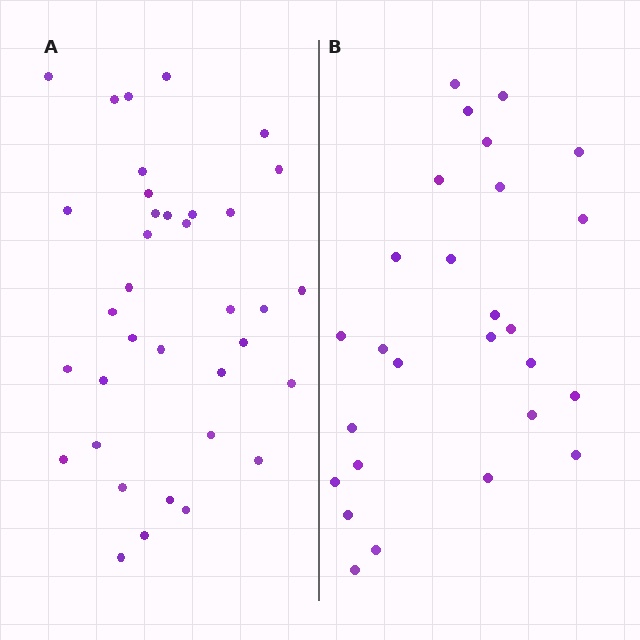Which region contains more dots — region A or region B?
Region A (the left region) has more dots.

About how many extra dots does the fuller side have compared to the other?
Region A has roughly 8 or so more dots than region B.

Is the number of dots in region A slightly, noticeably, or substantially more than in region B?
Region A has noticeably more, but not dramatically so. The ratio is roughly 1.3 to 1.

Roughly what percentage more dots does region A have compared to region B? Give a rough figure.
About 35% more.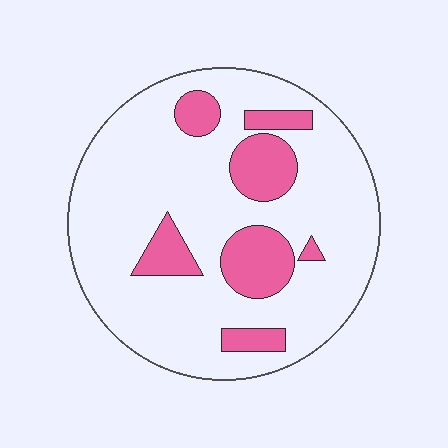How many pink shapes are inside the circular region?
7.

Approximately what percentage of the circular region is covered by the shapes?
Approximately 20%.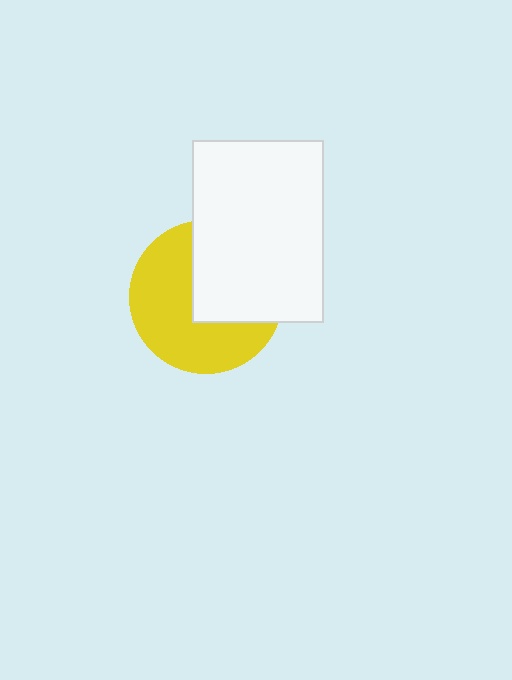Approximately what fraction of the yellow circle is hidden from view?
Roughly 44% of the yellow circle is hidden behind the white rectangle.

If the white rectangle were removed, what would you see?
You would see the complete yellow circle.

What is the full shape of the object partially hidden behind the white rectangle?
The partially hidden object is a yellow circle.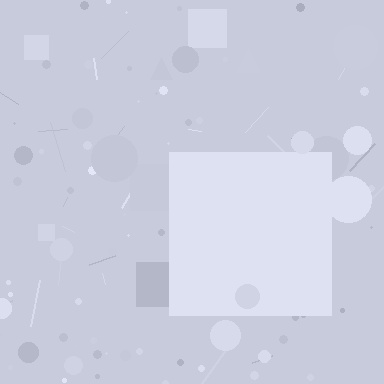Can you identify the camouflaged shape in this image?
The camouflaged shape is a square.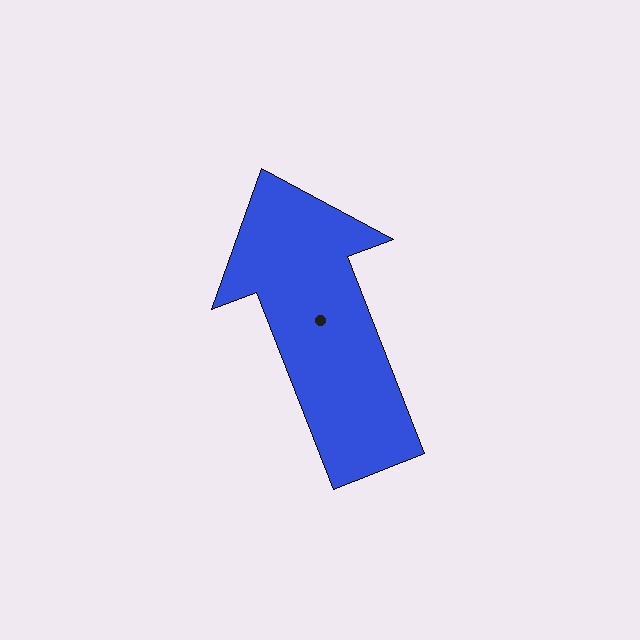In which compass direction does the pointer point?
North.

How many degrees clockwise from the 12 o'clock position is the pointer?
Approximately 339 degrees.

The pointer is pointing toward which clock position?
Roughly 11 o'clock.